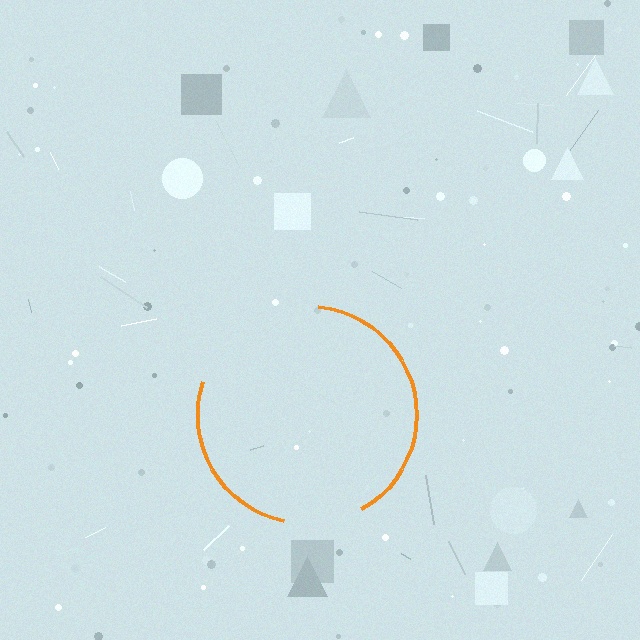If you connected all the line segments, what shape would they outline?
They would outline a circle.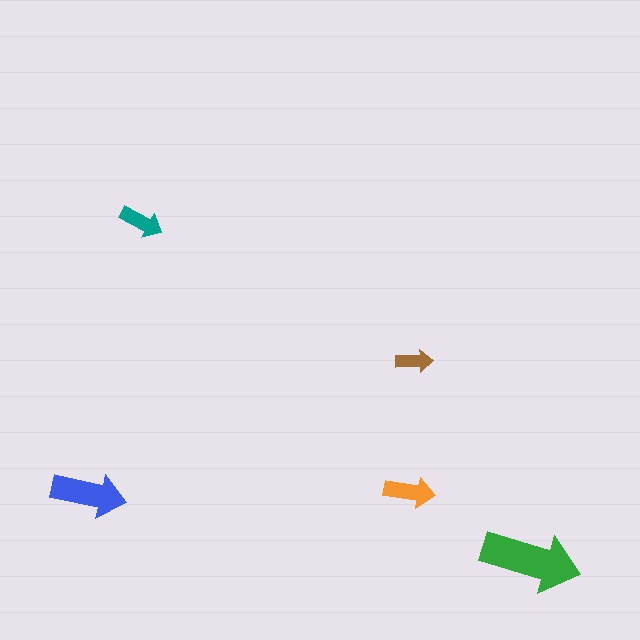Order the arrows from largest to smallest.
the green one, the blue one, the orange one, the teal one, the brown one.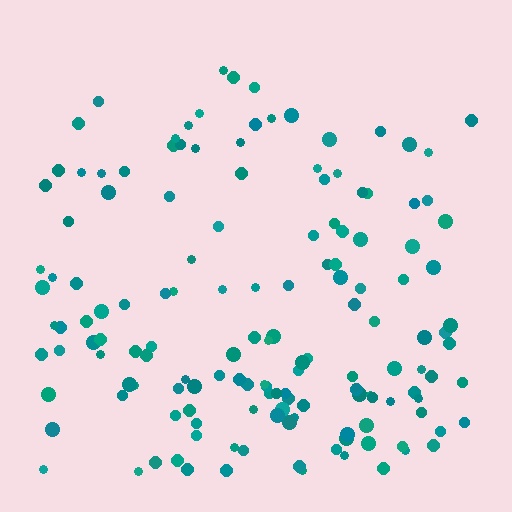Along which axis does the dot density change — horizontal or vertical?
Vertical.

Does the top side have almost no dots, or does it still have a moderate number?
Still a moderate number, just noticeably fewer than the bottom.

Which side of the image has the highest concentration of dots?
The bottom.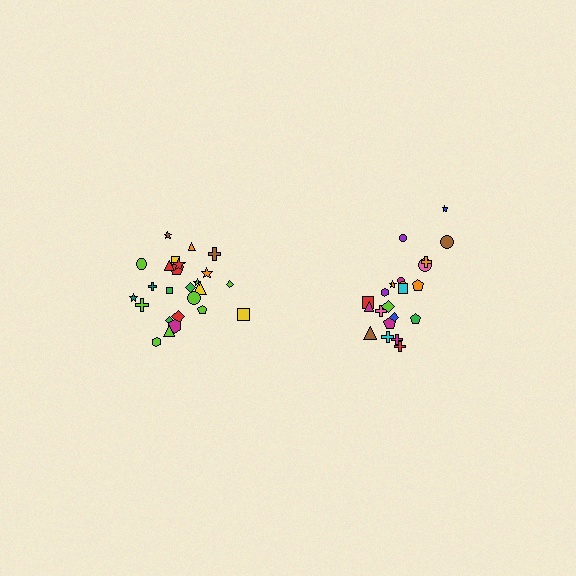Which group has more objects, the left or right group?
The left group.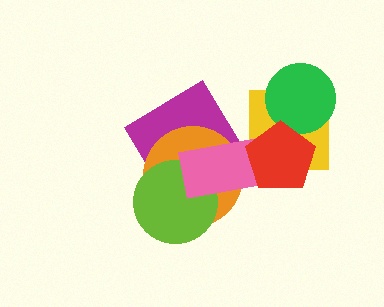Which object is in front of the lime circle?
The pink rectangle is in front of the lime circle.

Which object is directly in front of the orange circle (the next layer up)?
The lime circle is directly in front of the orange circle.